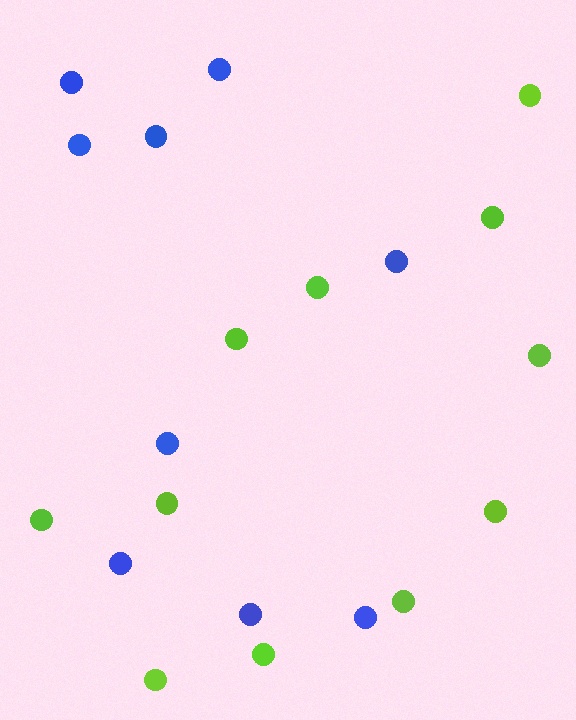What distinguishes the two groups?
There are 2 groups: one group of blue circles (9) and one group of lime circles (11).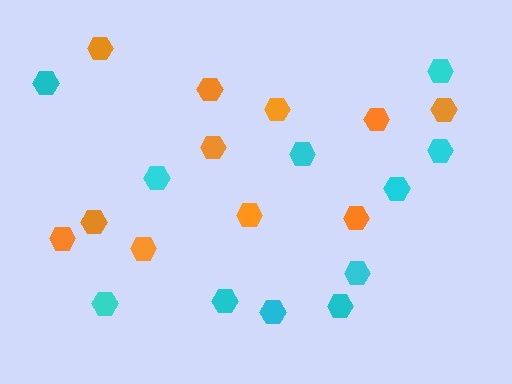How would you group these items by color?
There are 2 groups: one group of cyan hexagons (11) and one group of orange hexagons (11).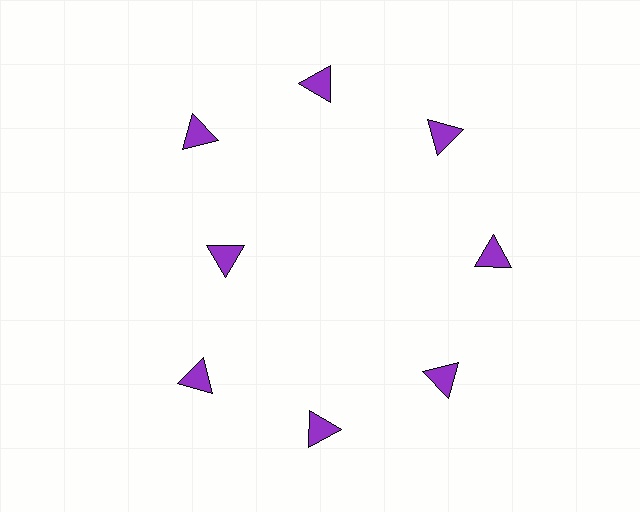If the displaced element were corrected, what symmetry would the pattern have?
It would have 8-fold rotational symmetry — the pattern would map onto itself every 45 degrees.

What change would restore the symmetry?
The symmetry would be restored by moving it outward, back onto the ring so that all 8 triangles sit at equal angles and equal distance from the center.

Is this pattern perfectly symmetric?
No. The 8 purple triangles are arranged in a ring, but one element near the 9 o'clock position is pulled inward toward the center, breaking the 8-fold rotational symmetry.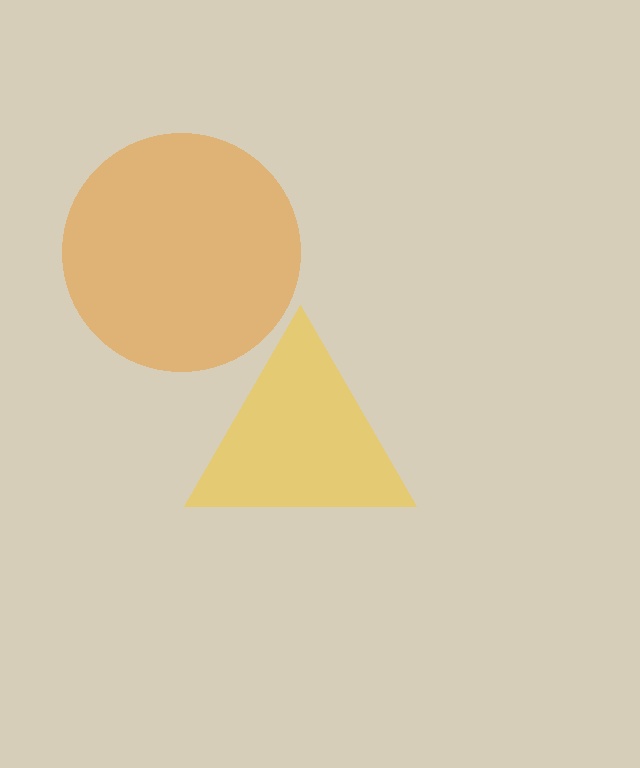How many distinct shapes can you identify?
There are 2 distinct shapes: a yellow triangle, an orange circle.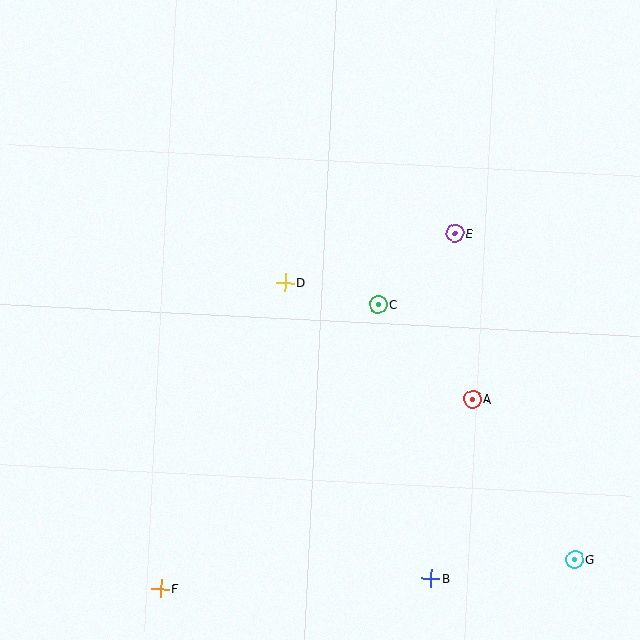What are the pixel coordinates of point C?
Point C is at (378, 304).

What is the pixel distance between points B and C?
The distance between B and C is 279 pixels.